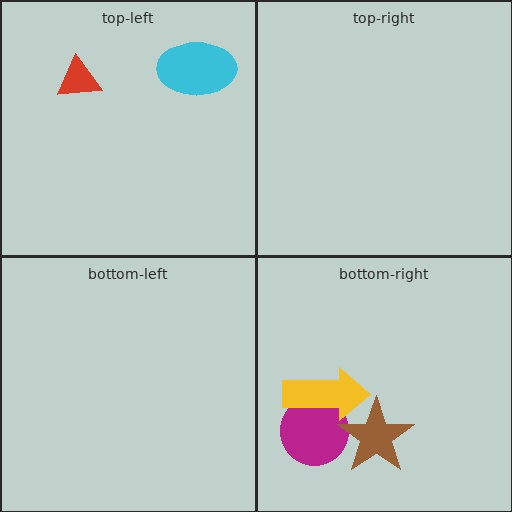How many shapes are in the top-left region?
2.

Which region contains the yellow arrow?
The bottom-right region.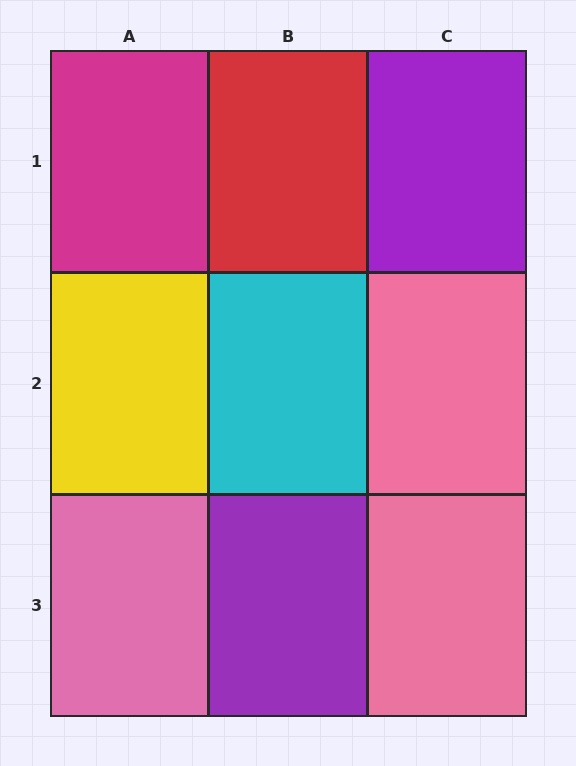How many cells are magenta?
1 cell is magenta.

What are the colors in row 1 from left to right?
Magenta, red, purple.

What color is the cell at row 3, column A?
Pink.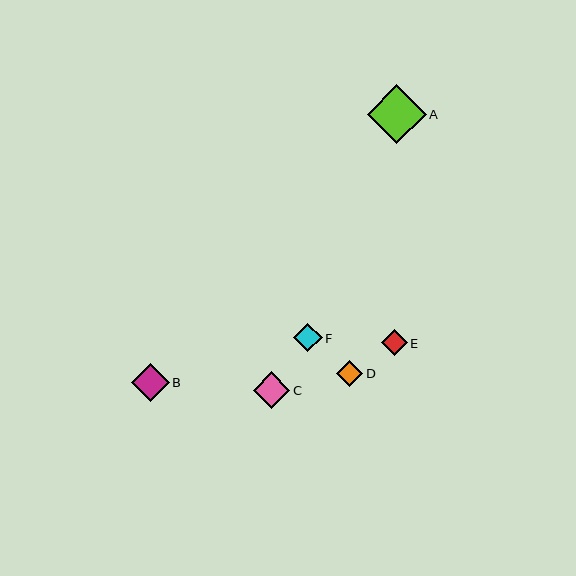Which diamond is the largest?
Diamond A is the largest with a size of approximately 59 pixels.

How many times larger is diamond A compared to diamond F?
Diamond A is approximately 2.1 times the size of diamond F.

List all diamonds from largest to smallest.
From largest to smallest: A, B, C, F, D, E.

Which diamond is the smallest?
Diamond E is the smallest with a size of approximately 26 pixels.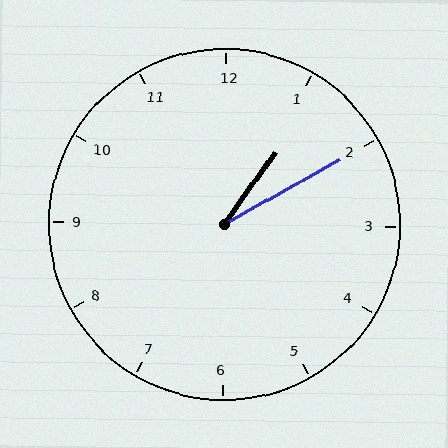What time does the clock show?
1:10.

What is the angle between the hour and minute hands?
Approximately 25 degrees.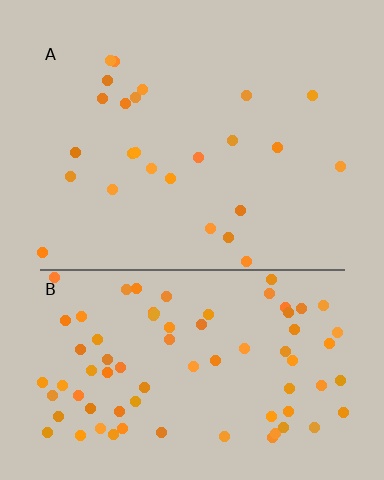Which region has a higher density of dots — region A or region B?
B (the bottom).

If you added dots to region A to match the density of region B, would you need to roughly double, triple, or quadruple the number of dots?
Approximately triple.